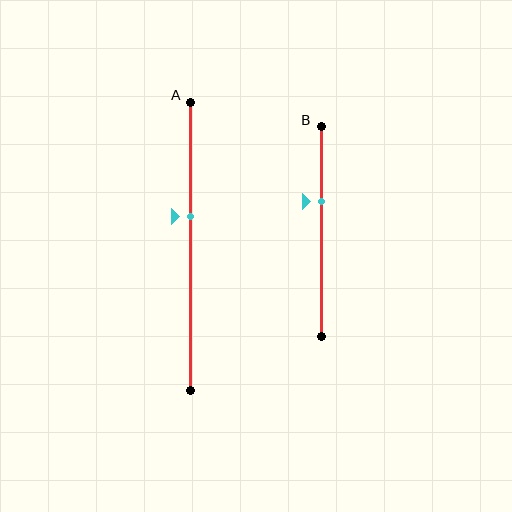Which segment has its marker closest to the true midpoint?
Segment A has its marker closest to the true midpoint.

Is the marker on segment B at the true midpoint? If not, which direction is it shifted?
No, the marker on segment B is shifted upward by about 14% of the segment length.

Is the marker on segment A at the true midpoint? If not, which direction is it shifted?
No, the marker on segment A is shifted upward by about 10% of the segment length.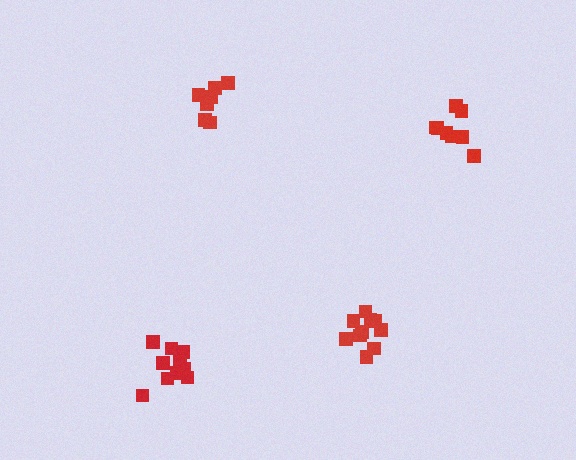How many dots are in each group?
Group 1: 7 dots, Group 2: 10 dots, Group 3: 8 dots, Group 4: 10 dots (35 total).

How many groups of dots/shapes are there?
There are 4 groups.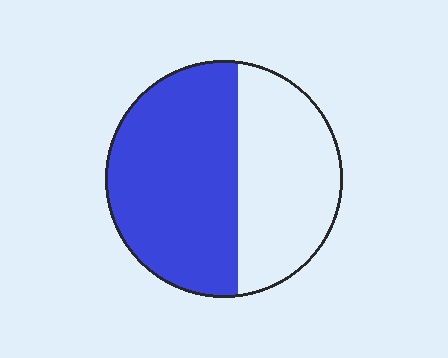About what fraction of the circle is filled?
About three fifths (3/5).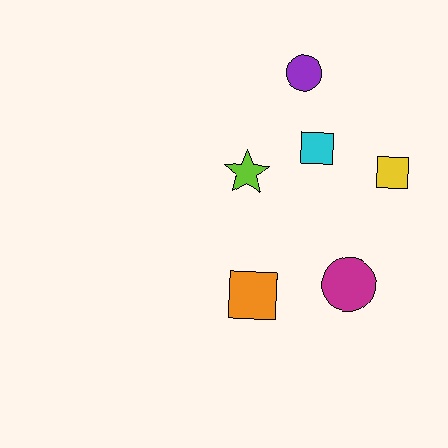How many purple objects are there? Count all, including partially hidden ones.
There is 1 purple object.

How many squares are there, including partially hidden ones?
There are 3 squares.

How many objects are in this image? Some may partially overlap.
There are 6 objects.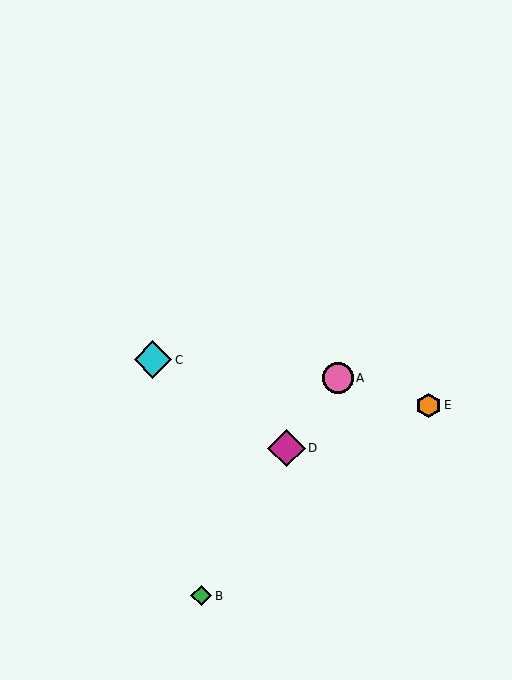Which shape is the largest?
The cyan diamond (labeled C) is the largest.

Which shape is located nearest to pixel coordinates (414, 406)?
The orange hexagon (labeled E) at (429, 405) is nearest to that location.